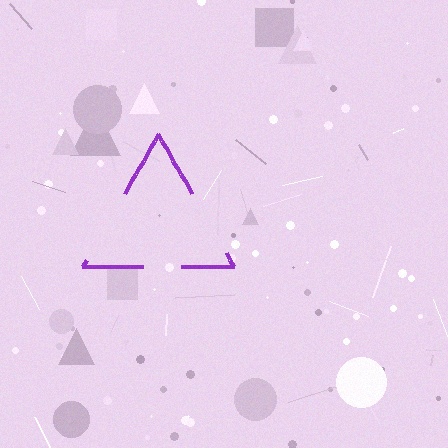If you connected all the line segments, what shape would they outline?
They would outline a triangle.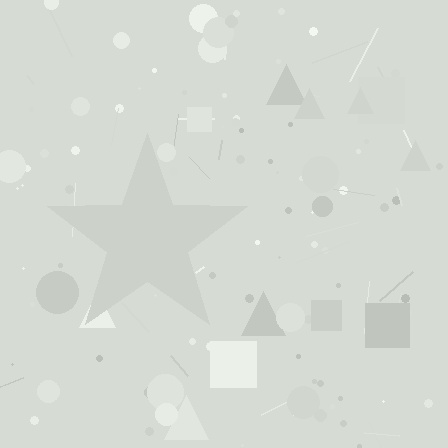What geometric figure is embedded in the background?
A star is embedded in the background.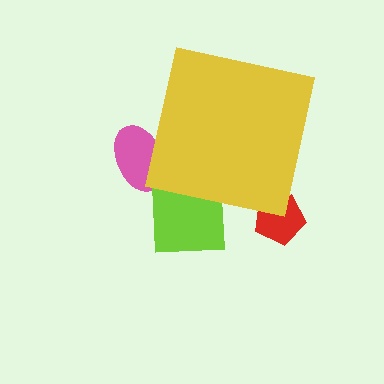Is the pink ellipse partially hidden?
Yes, the pink ellipse is partially hidden behind the yellow square.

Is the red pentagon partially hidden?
Yes, the red pentagon is partially hidden behind the yellow square.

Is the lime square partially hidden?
Yes, the lime square is partially hidden behind the yellow square.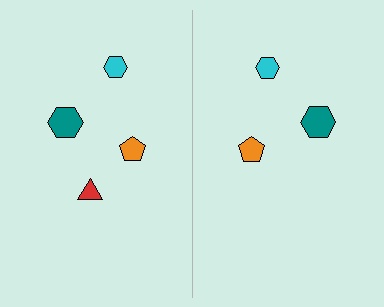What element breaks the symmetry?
A red triangle is missing from the right side.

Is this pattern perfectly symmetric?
No, the pattern is not perfectly symmetric. A red triangle is missing from the right side.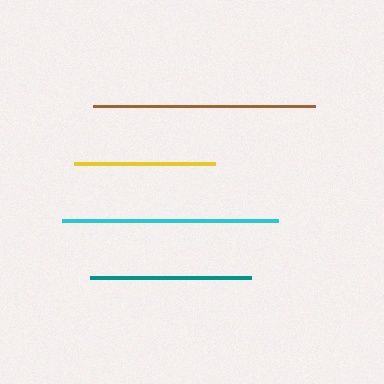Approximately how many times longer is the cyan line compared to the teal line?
The cyan line is approximately 1.3 times the length of the teal line.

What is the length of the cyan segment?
The cyan segment is approximately 216 pixels long.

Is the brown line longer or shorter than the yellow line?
The brown line is longer than the yellow line.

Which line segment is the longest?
The brown line is the longest at approximately 222 pixels.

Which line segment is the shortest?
The yellow line is the shortest at approximately 141 pixels.